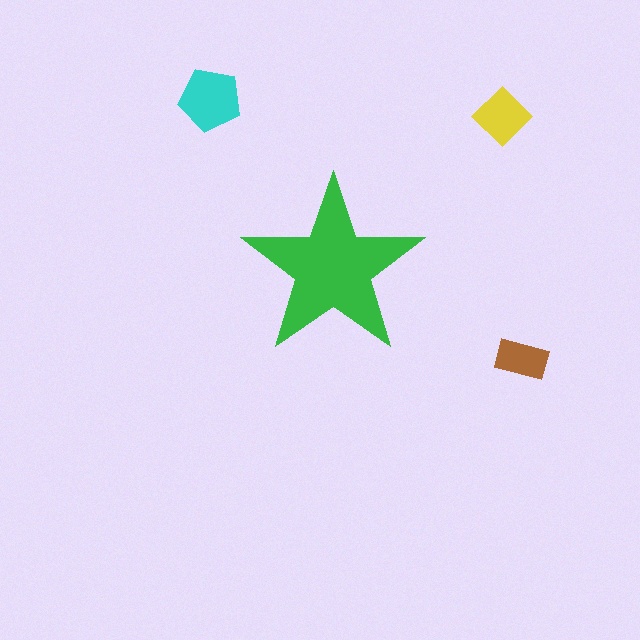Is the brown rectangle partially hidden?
No, the brown rectangle is fully visible.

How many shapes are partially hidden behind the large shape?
0 shapes are partially hidden.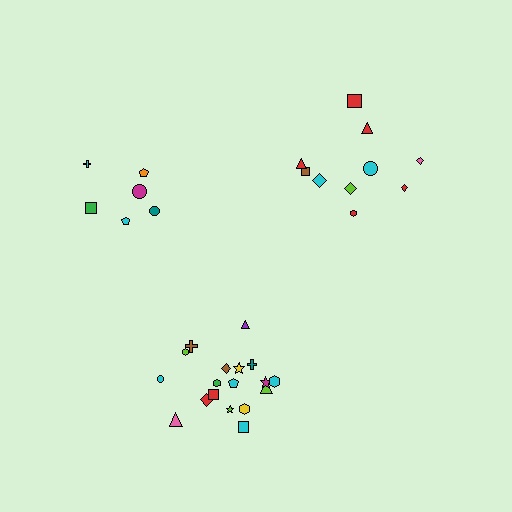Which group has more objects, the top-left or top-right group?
The top-right group.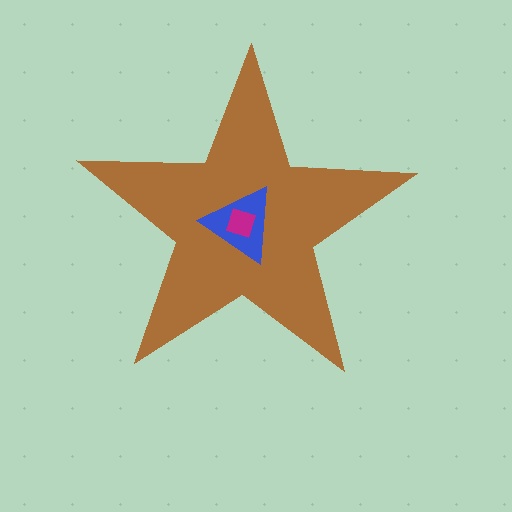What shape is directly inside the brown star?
The blue triangle.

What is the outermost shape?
The brown star.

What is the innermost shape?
The magenta diamond.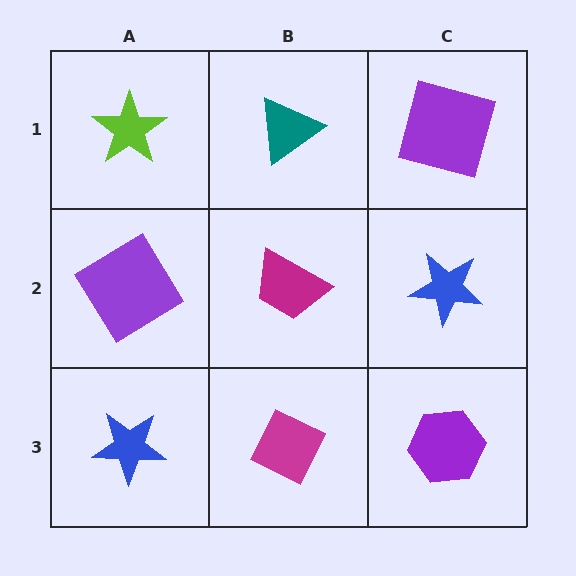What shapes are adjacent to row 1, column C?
A blue star (row 2, column C), a teal triangle (row 1, column B).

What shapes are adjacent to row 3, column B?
A magenta trapezoid (row 2, column B), a blue star (row 3, column A), a purple hexagon (row 3, column C).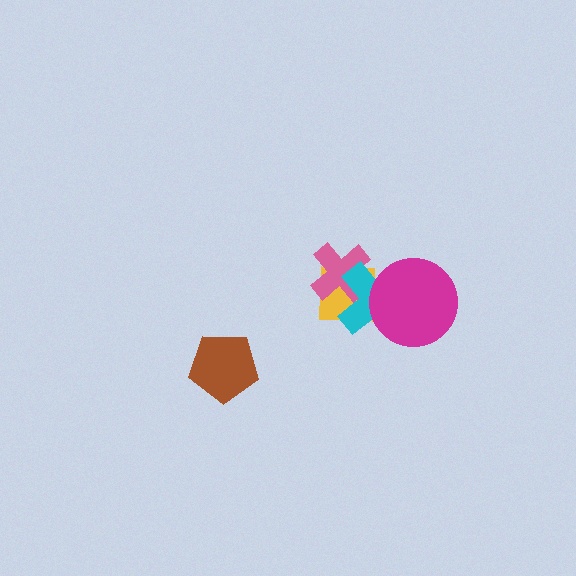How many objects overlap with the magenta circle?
2 objects overlap with the magenta circle.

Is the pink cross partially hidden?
Yes, it is partially covered by another shape.